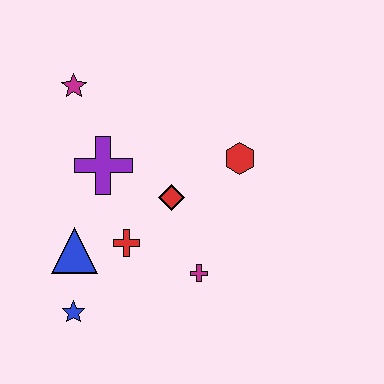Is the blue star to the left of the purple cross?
Yes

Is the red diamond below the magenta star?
Yes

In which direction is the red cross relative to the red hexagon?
The red cross is to the left of the red hexagon.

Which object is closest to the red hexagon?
The red diamond is closest to the red hexagon.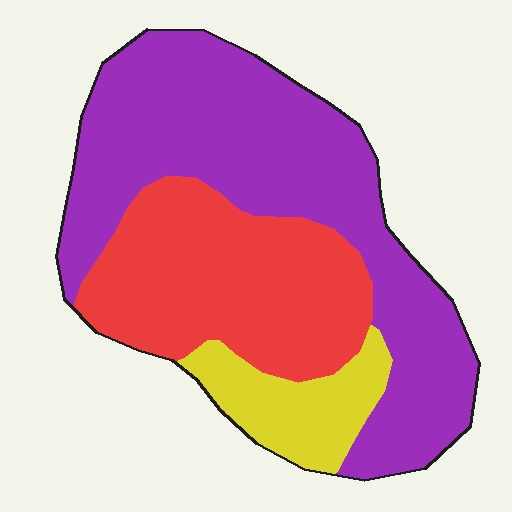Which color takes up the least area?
Yellow, at roughly 10%.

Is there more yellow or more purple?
Purple.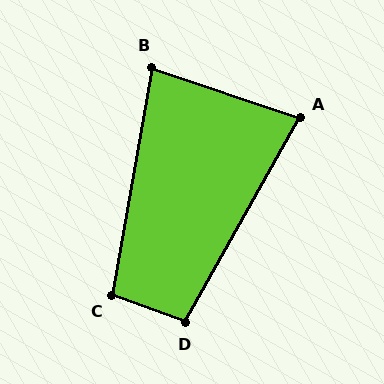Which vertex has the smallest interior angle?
A, at approximately 79 degrees.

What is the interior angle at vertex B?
Approximately 81 degrees (acute).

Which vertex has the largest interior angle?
C, at approximately 101 degrees.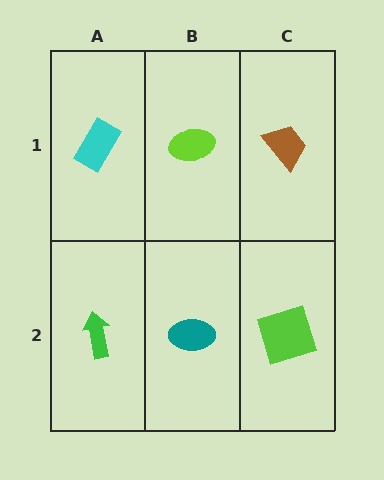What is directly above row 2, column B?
A lime ellipse.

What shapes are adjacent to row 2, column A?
A cyan rectangle (row 1, column A), a teal ellipse (row 2, column B).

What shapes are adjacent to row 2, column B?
A lime ellipse (row 1, column B), a green arrow (row 2, column A), a lime square (row 2, column C).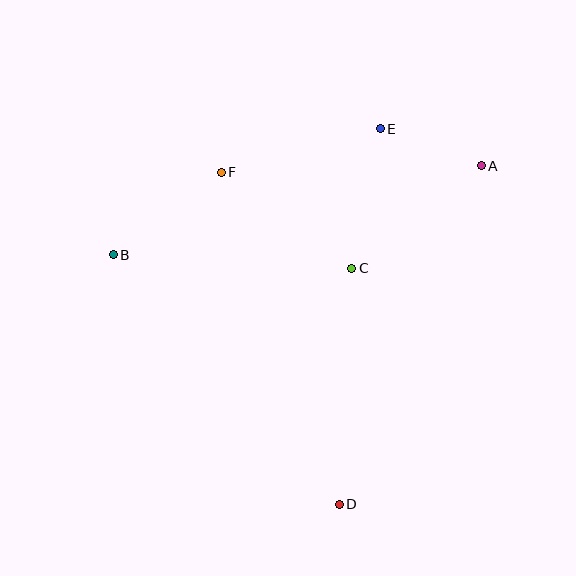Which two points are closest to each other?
Points A and E are closest to each other.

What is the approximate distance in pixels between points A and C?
The distance between A and C is approximately 165 pixels.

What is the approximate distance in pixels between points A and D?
The distance between A and D is approximately 367 pixels.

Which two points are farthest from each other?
Points A and B are farthest from each other.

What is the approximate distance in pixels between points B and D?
The distance between B and D is approximately 337 pixels.